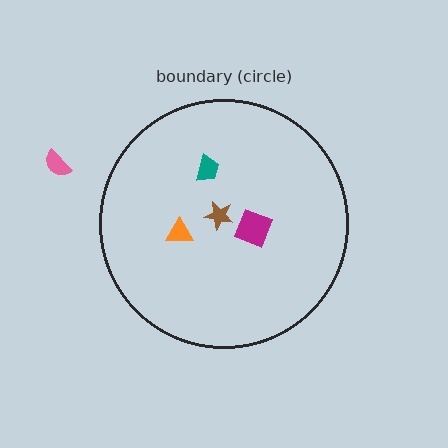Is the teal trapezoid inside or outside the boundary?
Inside.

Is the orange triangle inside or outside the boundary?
Inside.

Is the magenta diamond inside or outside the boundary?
Inside.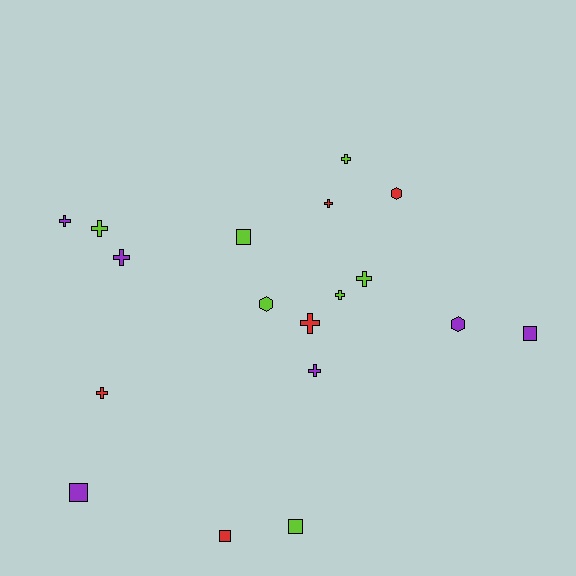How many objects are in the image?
There are 18 objects.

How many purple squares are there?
There are 2 purple squares.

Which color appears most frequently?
Lime, with 7 objects.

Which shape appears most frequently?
Cross, with 10 objects.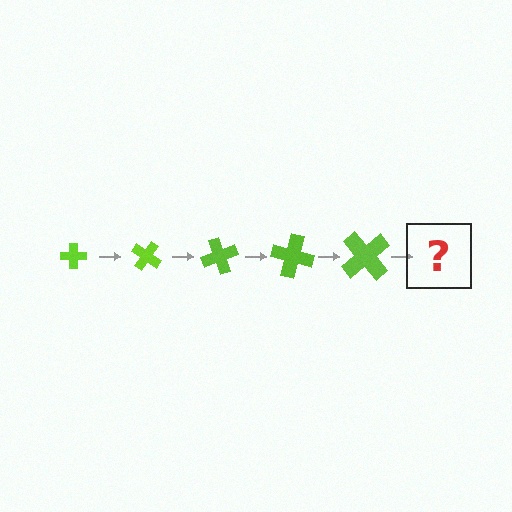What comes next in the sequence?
The next element should be a cross, larger than the previous one and rotated 175 degrees from the start.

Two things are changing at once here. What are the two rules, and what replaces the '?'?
The two rules are that the cross grows larger each step and it rotates 35 degrees each step. The '?' should be a cross, larger than the previous one and rotated 175 degrees from the start.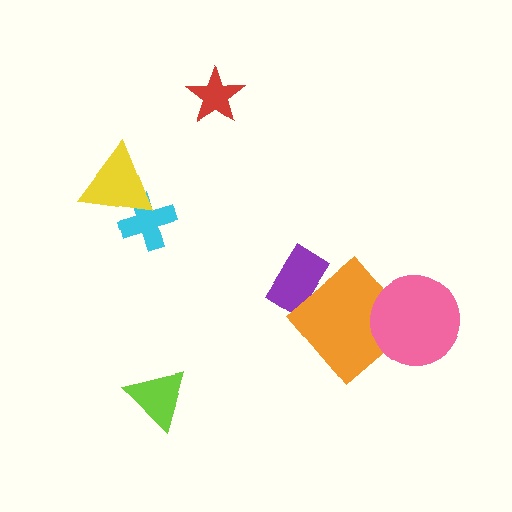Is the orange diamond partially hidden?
Yes, it is partially covered by another shape.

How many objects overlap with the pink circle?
1 object overlaps with the pink circle.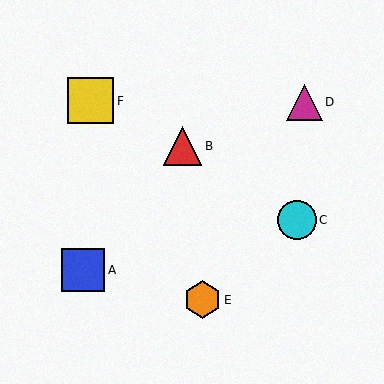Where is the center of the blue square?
The center of the blue square is at (83, 270).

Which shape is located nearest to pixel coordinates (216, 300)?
The orange hexagon (labeled E) at (203, 300) is nearest to that location.